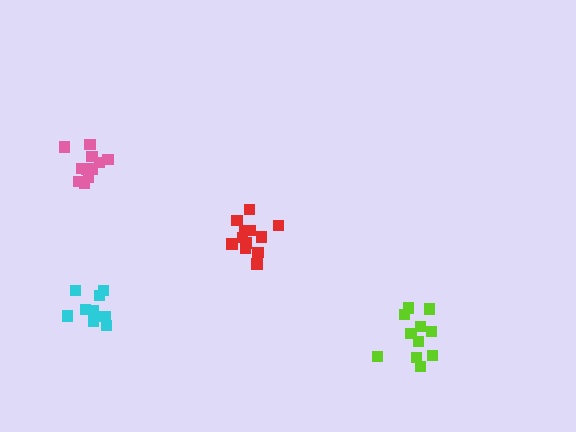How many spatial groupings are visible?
There are 4 spatial groupings.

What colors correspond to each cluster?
The clusters are colored: red, lime, pink, cyan.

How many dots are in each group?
Group 1: 12 dots, Group 2: 11 dots, Group 3: 11 dots, Group 4: 9 dots (43 total).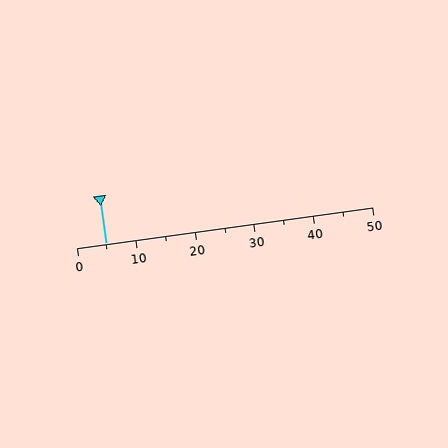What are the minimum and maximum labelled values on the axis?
The axis runs from 0 to 50.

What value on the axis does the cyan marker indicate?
The marker indicates approximately 5.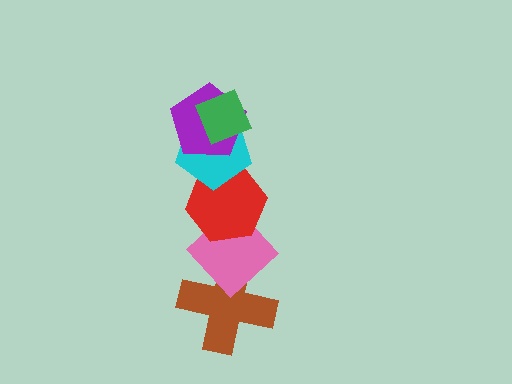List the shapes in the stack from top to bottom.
From top to bottom: the green diamond, the purple pentagon, the cyan pentagon, the red hexagon, the pink diamond, the brown cross.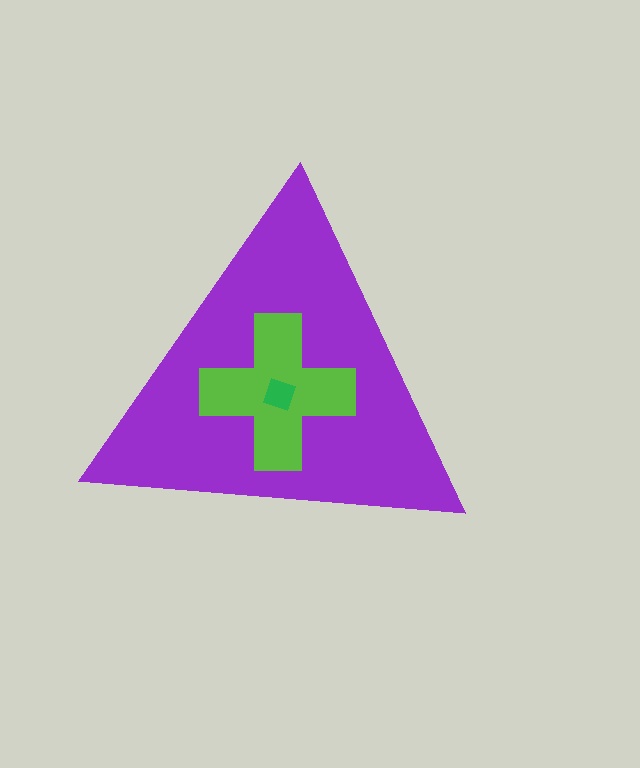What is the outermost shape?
The purple triangle.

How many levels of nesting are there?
3.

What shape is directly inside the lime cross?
The green square.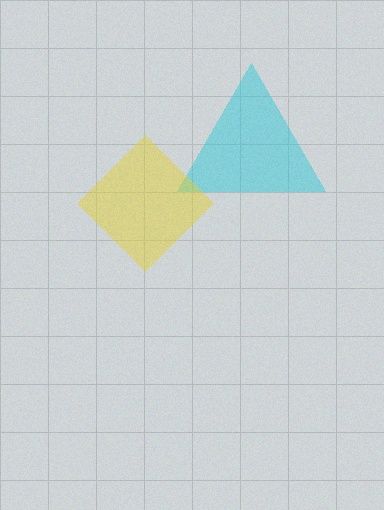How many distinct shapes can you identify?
There are 2 distinct shapes: a cyan triangle, a yellow diamond.